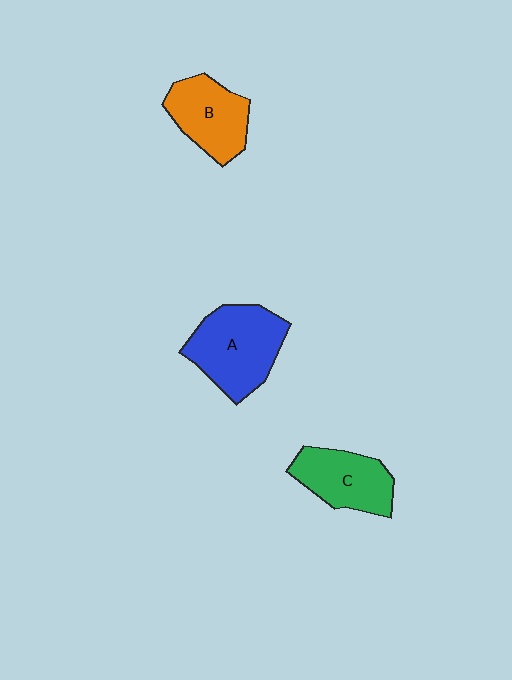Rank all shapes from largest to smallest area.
From largest to smallest: A (blue), B (orange), C (green).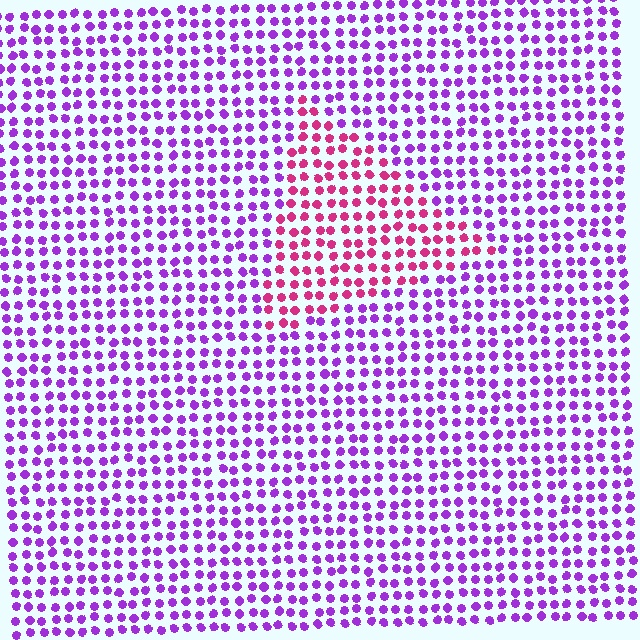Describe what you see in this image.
The image is filled with small purple elements in a uniform arrangement. A triangle-shaped region is visible where the elements are tinted to a slightly different hue, forming a subtle color boundary.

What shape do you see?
I see a triangle.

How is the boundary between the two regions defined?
The boundary is defined purely by a slight shift in hue (about 48 degrees). Spacing, size, and orientation are identical on both sides.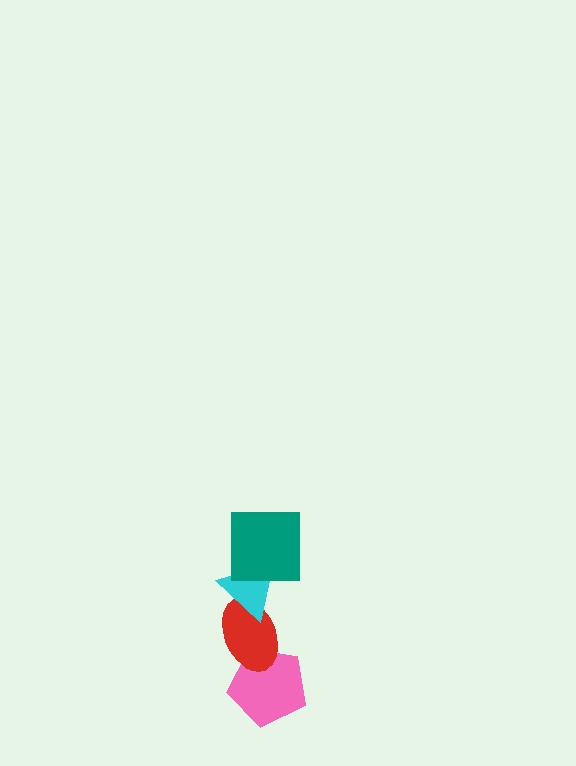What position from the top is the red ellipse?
The red ellipse is 3rd from the top.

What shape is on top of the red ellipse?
The cyan triangle is on top of the red ellipse.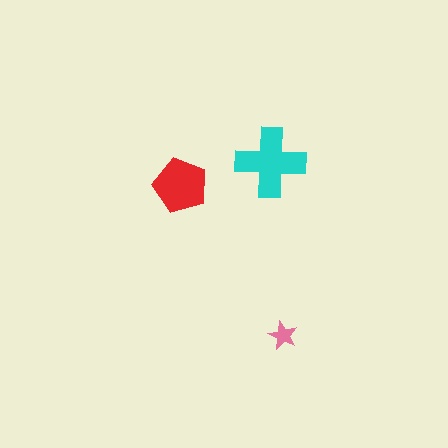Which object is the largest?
The cyan cross.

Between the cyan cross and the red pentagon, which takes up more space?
The cyan cross.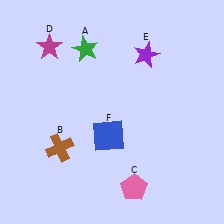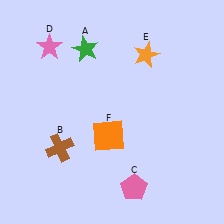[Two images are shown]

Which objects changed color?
D changed from magenta to pink. E changed from purple to orange. F changed from blue to orange.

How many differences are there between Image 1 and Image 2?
There are 3 differences between the two images.